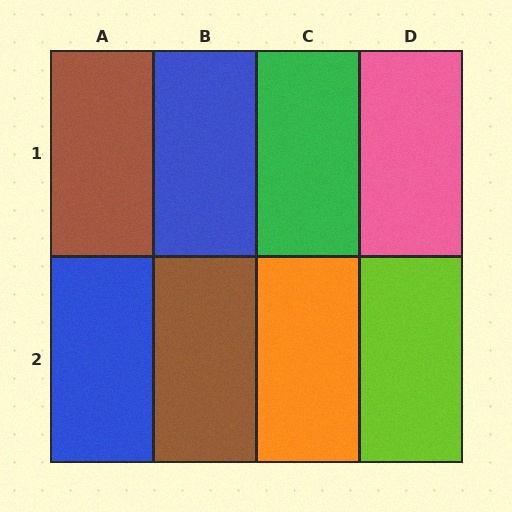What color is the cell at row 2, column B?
Brown.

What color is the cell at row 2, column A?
Blue.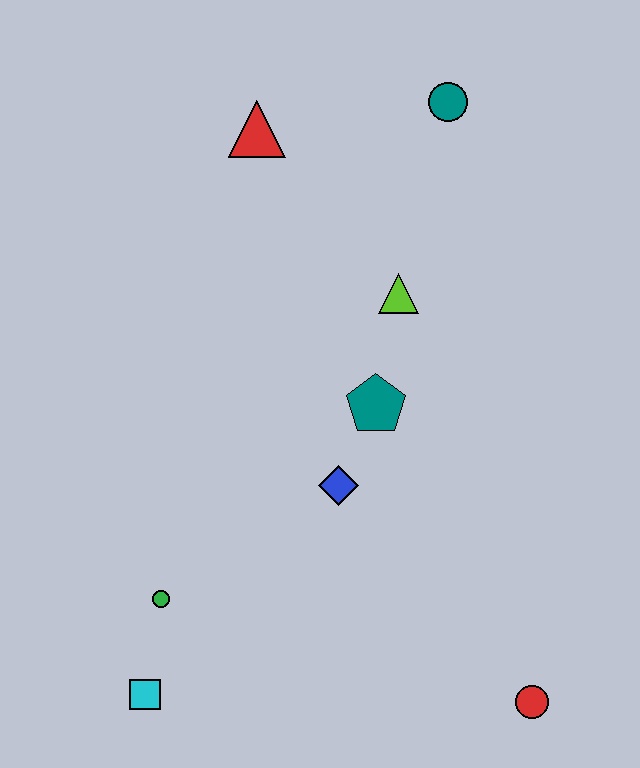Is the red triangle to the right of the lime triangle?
No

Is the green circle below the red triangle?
Yes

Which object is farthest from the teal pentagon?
The cyan square is farthest from the teal pentagon.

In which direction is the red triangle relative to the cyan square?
The red triangle is above the cyan square.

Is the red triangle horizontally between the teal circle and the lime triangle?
No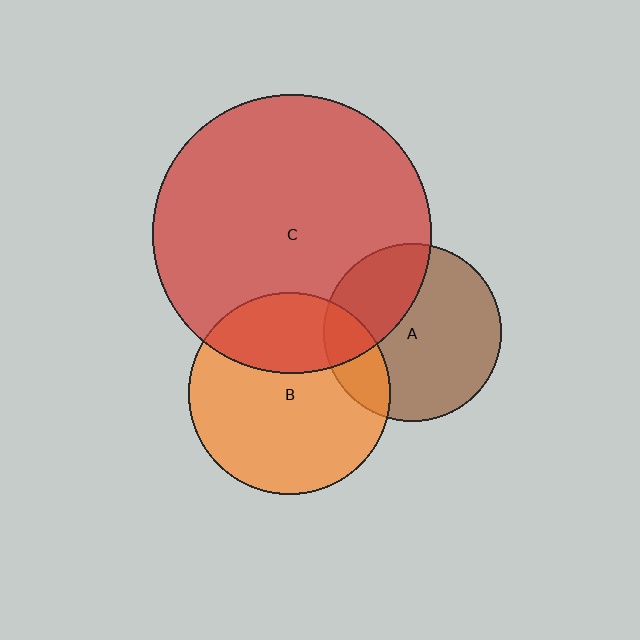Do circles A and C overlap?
Yes.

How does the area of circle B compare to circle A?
Approximately 1.3 times.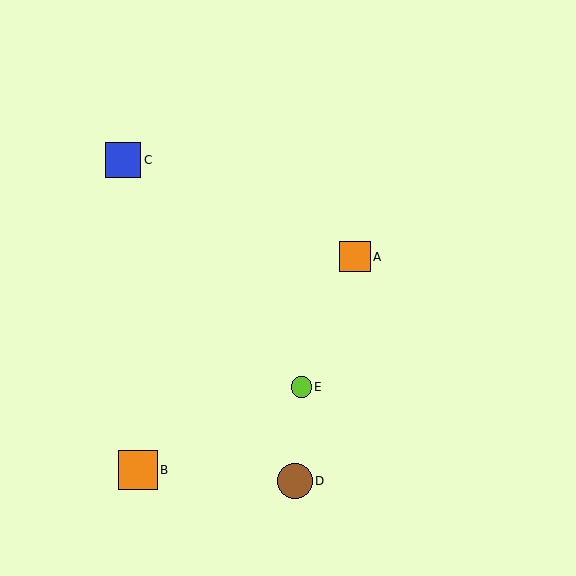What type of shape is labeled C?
Shape C is a blue square.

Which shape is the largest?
The orange square (labeled B) is the largest.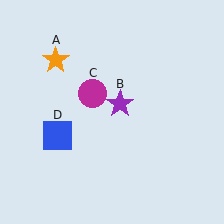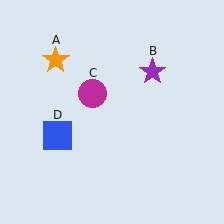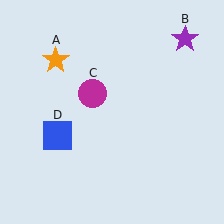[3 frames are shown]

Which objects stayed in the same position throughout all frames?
Orange star (object A) and magenta circle (object C) and blue square (object D) remained stationary.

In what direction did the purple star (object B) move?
The purple star (object B) moved up and to the right.